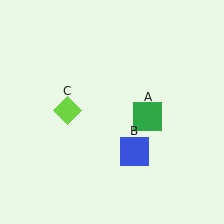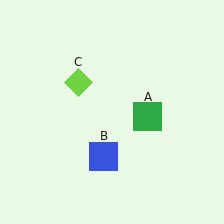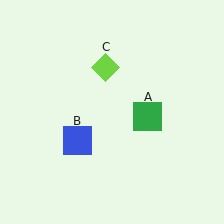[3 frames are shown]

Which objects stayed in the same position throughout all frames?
Green square (object A) remained stationary.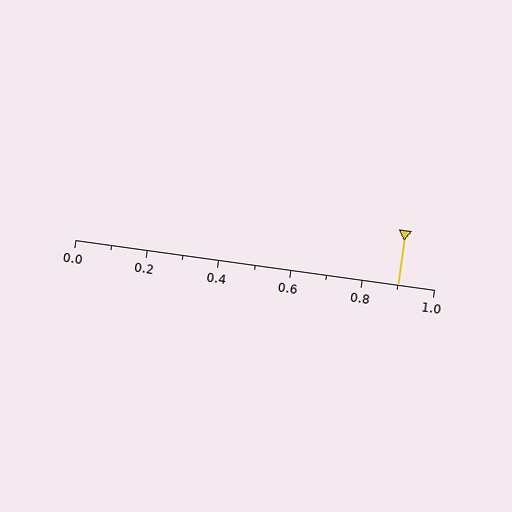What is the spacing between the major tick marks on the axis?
The major ticks are spaced 0.2 apart.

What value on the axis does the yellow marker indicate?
The marker indicates approximately 0.9.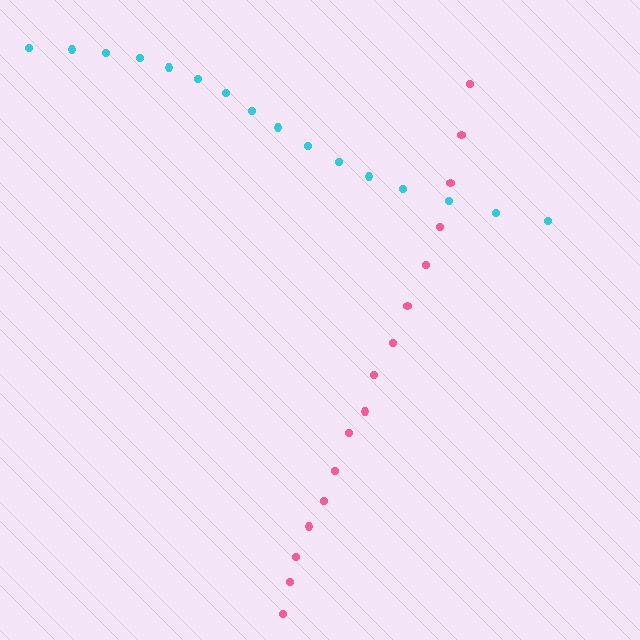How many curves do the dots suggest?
There are 2 distinct paths.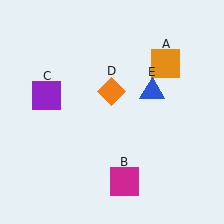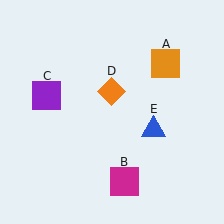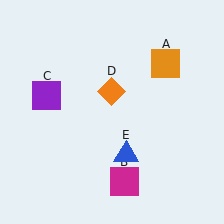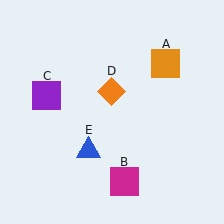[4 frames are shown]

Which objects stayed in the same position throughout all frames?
Orange square (object A) and magenta square (object B) and purple square (object C) and orange diamond (object D) remained stationary.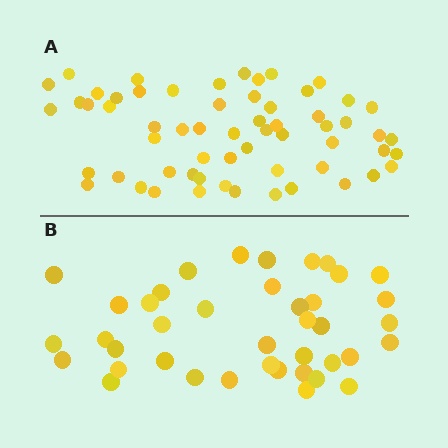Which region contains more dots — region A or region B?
Region A (the top region) has more dots.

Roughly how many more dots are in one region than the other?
Region A has approximately 20 more dots than region B.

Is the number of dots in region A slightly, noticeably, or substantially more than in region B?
Region A has substantially more. The ratio is roughly 1.5 to 1.